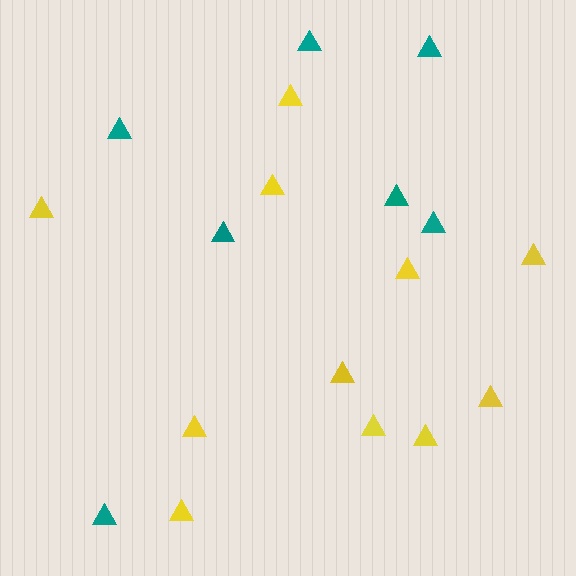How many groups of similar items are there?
There are 2 groups: one group of yellow triangles (11) and one group of teal triangles (7).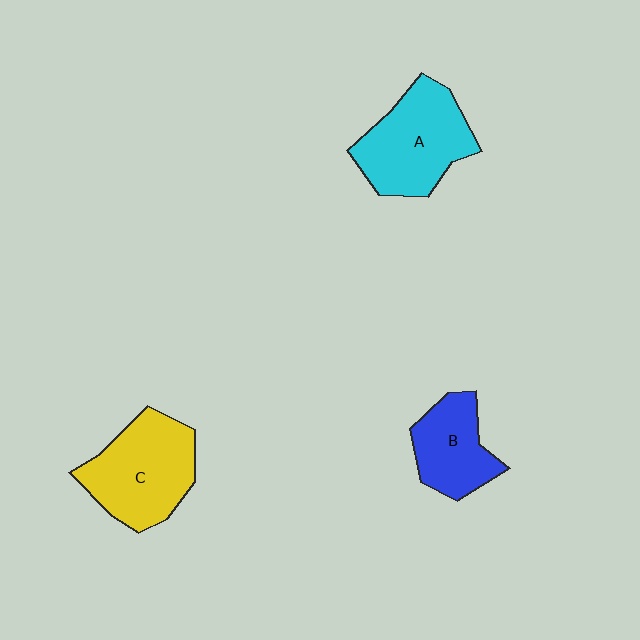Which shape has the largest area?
Shape C (yellow).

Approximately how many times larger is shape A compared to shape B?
Approximately 1.5 times.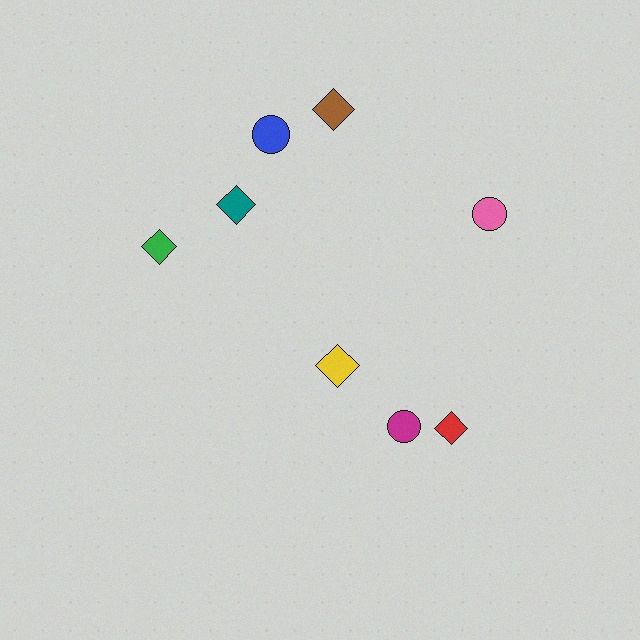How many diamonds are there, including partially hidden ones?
There are 5 diamonds.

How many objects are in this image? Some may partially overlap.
There are 8 objects.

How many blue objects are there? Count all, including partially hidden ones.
There is 1 blue object.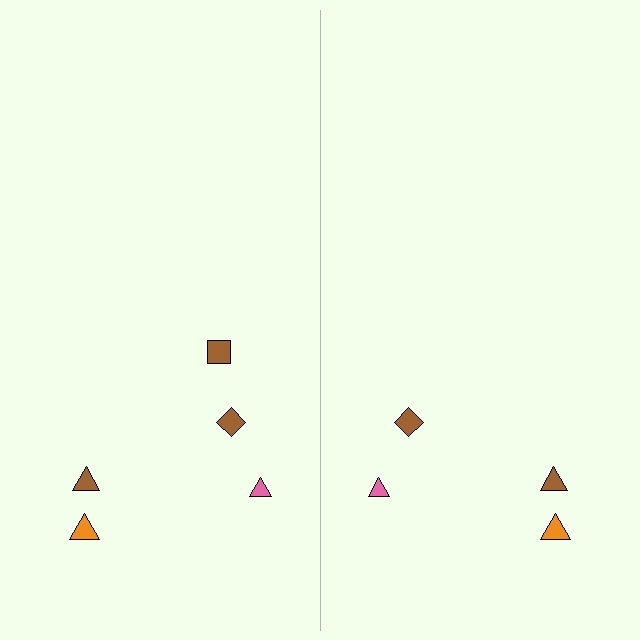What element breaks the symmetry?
A brown square is missing from the right side.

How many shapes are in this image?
There are 9 shapes in this image.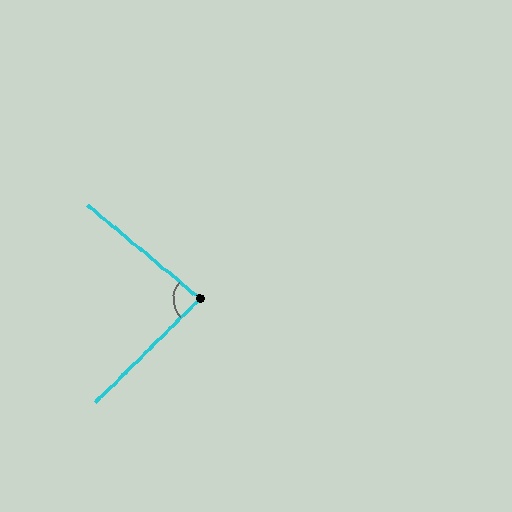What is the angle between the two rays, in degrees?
Approximately 84 degrees.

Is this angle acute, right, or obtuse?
It is acute.